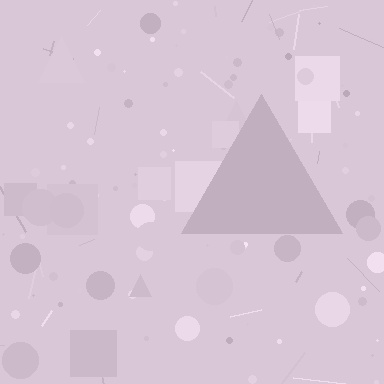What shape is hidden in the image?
A triangle is hidden in the image.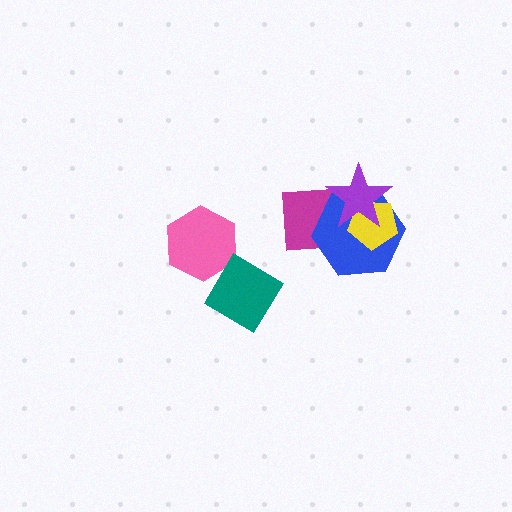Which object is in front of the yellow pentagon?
The purple star is in front of the yellow pentagon.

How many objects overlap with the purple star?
3 objects overlap with the purple star.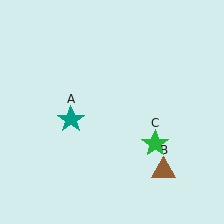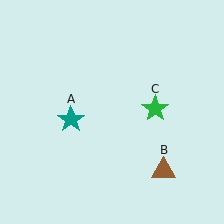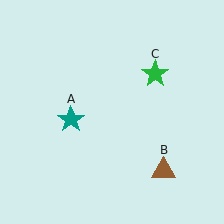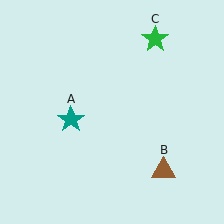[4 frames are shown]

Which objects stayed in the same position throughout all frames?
Teal star (object A) and brown triangle (object B) remained stationary.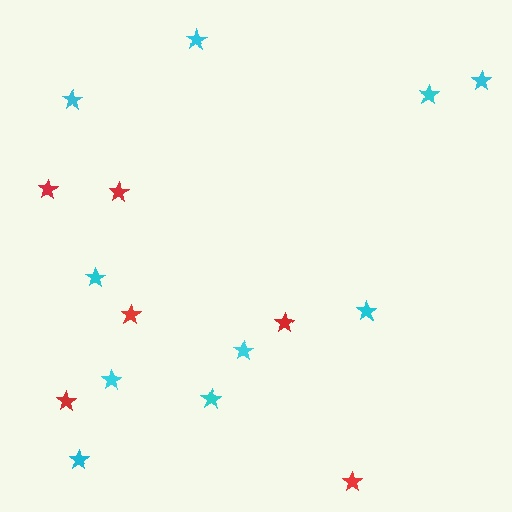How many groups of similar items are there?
There are 2 groups: one group of cyan stars (10) and one group of red stars (6).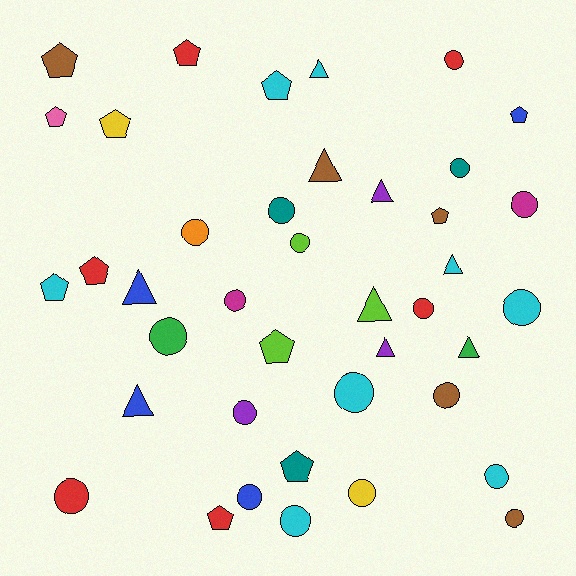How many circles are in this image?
There are 19 circles.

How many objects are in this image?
There are 40 objects.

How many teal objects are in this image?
There are 3 teal objects.